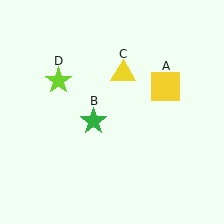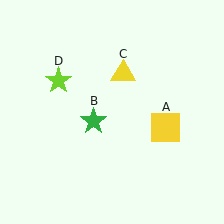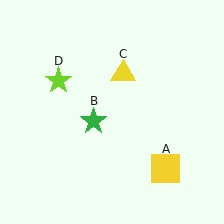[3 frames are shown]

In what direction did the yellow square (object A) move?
The yellow square (object A) moved down.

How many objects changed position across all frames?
1 object changed position: yellow square (object A).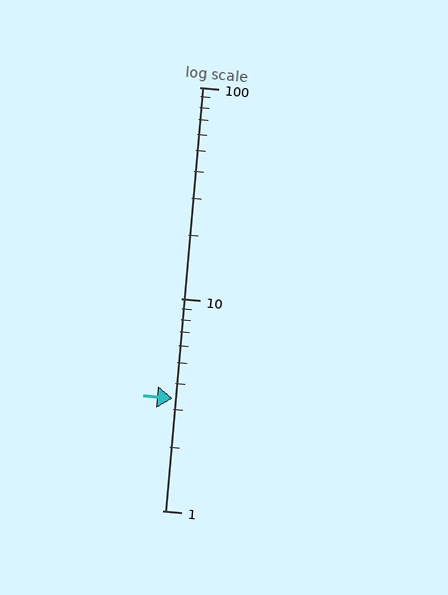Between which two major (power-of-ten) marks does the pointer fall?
The pointer is between 1 and 10.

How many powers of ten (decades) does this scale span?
The scale spans 2 decades, from 1 to 100.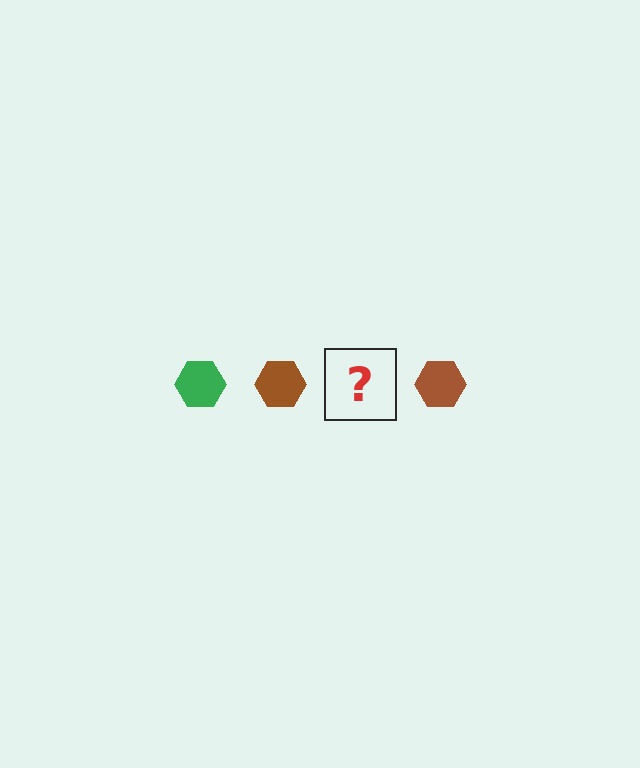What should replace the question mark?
The question mark should be replaced with a green hexagon.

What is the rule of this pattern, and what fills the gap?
The rule is that the pattern cycles through green, brown hexagons. The gap should be filled with a green hexagon.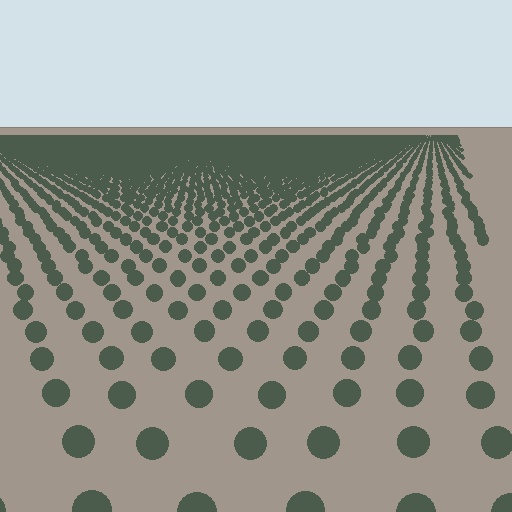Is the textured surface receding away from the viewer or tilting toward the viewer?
The surface is receding away from the viewer. Texture elements get smaller and denser toward the top.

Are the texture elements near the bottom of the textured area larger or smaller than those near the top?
Larger. Near the bottom, elements are closer to the viewer and appear at a bigger on-screen size.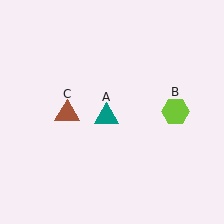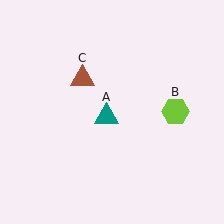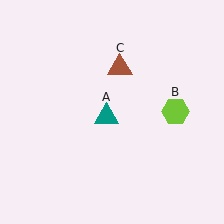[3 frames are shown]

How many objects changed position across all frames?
1 object changed position: brown triangle (object C).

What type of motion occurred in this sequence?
The brown triangle (object C) rotated clockwise around the center of the scene.